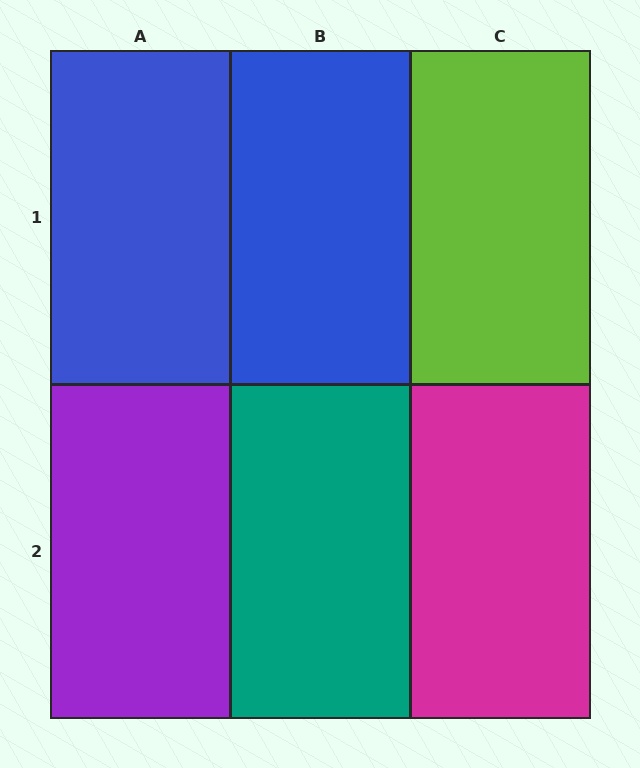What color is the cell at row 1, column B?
Blue.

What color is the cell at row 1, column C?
Lime.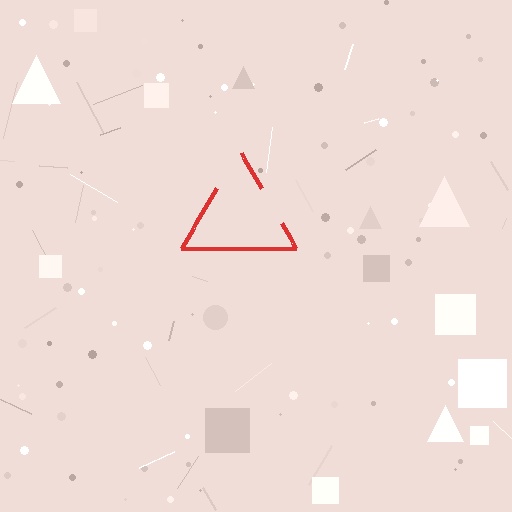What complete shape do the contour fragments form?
The contour fragments form a triangle.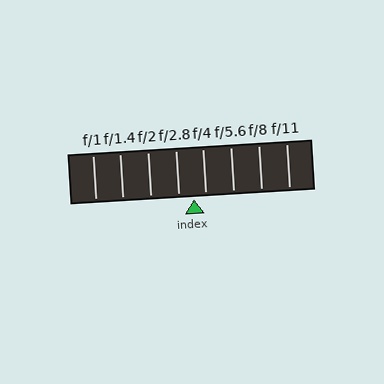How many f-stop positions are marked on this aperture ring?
There are 8 f-stop positions marked.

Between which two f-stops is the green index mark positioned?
The index mark is between f/2.8 and f/4.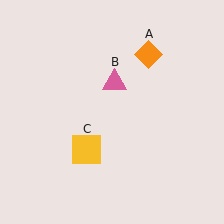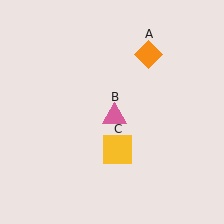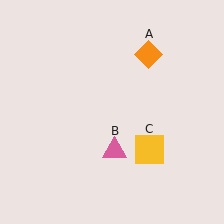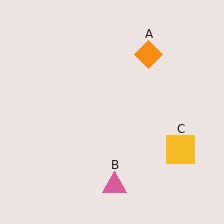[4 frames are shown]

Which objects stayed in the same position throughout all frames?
Orange diamond (object A) remained stationary.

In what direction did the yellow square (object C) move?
The yellow square (object C) moved right.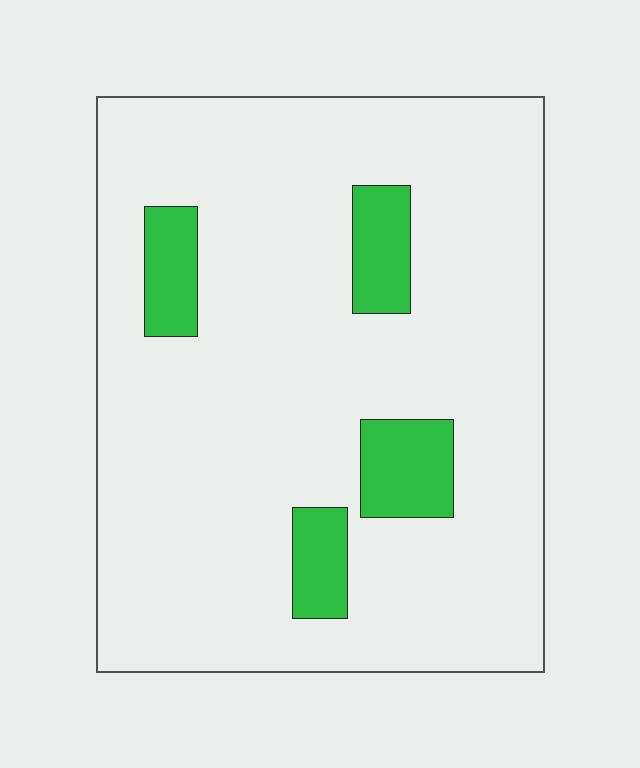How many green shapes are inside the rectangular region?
4.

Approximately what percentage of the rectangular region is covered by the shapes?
Approximately 10%.